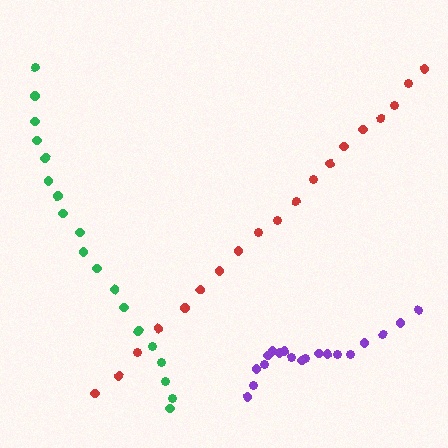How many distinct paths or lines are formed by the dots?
There are 3 distinct paths.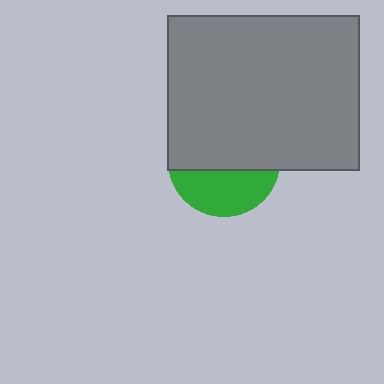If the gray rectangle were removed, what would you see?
You would see the complete green circle.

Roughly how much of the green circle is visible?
A small part of it is visible (roughly 39%).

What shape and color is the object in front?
The object in front is a gray rectangle.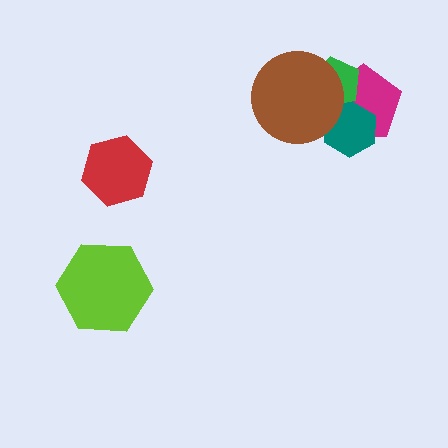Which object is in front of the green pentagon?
The brown circle is in front of the green pentagon.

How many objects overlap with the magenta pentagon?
3 objects overlap with the magenta pentagon.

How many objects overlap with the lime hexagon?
0 objects overlap with the lime hexagon.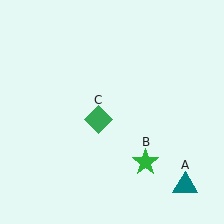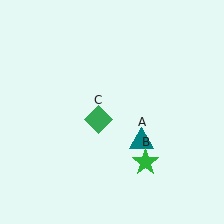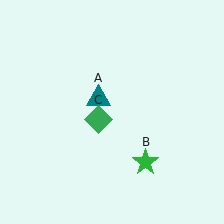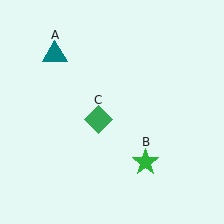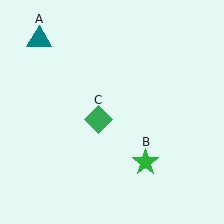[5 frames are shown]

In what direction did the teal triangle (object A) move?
The teal triangle (object A) moved up and to the left.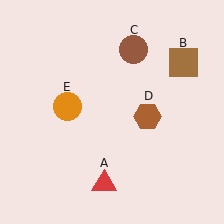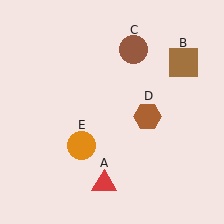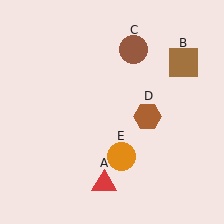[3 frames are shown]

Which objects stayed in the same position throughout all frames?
Red triangle (object A) and brown square (object B) and brown circle (object C) and brown hexagon (object D) remained stationary.